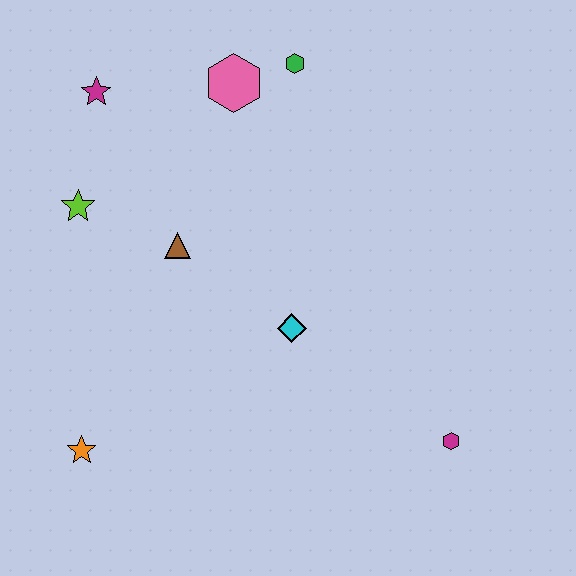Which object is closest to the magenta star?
The lime star is closest to the magenta star.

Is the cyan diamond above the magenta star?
No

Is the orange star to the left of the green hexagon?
Yes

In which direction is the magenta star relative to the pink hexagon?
The magenta star is to the left of the pink hexagon.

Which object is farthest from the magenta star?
The magenta hexagon is farthest from the magenta star.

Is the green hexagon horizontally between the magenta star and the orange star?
No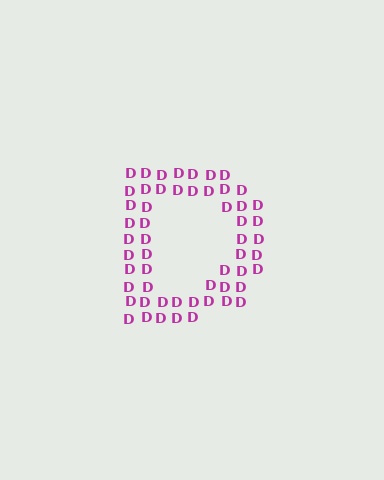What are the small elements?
The small elements are letter D's.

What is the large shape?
The large shape is the letter D.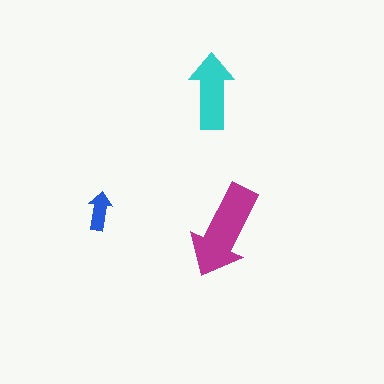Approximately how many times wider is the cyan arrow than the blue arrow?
About 2 times wider.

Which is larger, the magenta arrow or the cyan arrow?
The magenta one.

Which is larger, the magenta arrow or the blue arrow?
The magenta one.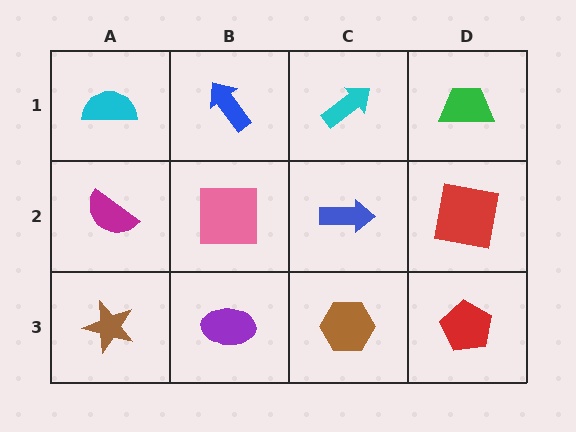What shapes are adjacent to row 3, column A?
A magenta semicircle (row 2, column A), a purple ellipse (row 3, column B).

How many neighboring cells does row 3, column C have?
3.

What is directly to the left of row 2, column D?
A blue arrow.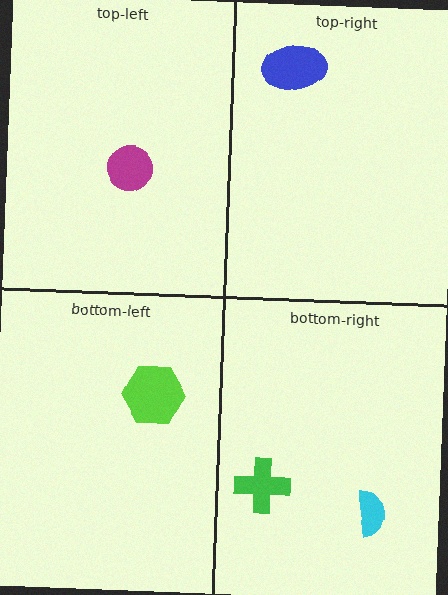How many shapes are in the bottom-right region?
2.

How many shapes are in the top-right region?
1.